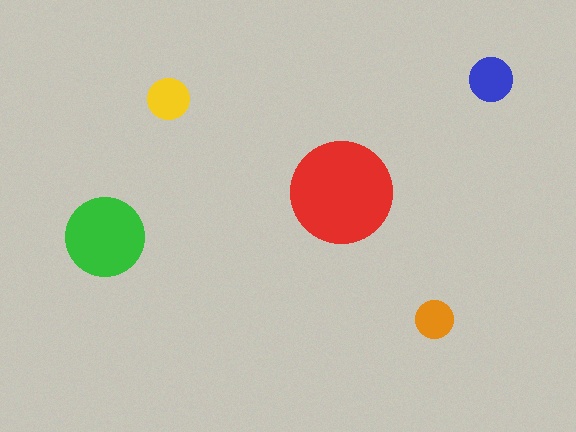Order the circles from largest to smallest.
the red one, the green one, the blue one, the yellow one, the orange one.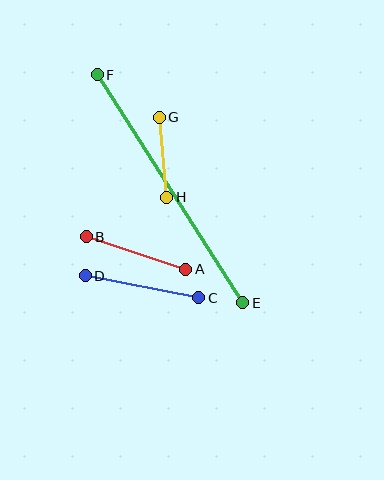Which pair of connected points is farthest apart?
Points E and F are farthest apart.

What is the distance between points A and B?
The distance is approximately 104 pixels.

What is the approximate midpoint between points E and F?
The midpoint is at approximately (170, 189) pixels.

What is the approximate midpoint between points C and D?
The midpoint is at approximately (142, 287) pixels.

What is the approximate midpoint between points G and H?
The midpoint is at approximately (163, 157) pixels.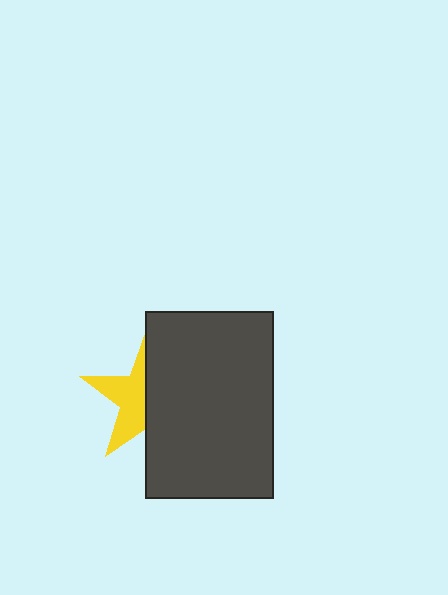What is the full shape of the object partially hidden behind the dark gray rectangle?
The partially hidden object is a yellow star.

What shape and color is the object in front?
The object in front is a dark gray rectangle.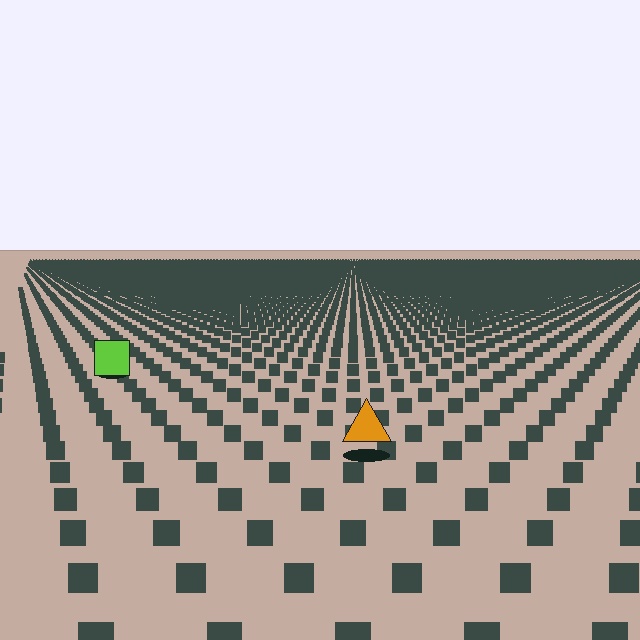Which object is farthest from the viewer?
The lime square is farthest from the viewer. It appears smaller and the ground texture around it is denser.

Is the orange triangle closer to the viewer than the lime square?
Yes. The orange triangle is closer — you can tell from the texture gradient: the ground texture is coarser near it.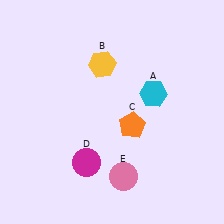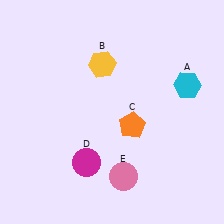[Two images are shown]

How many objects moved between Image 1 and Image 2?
1 object moved between the two images.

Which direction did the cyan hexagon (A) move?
The cyan hexagon (A) moved right.